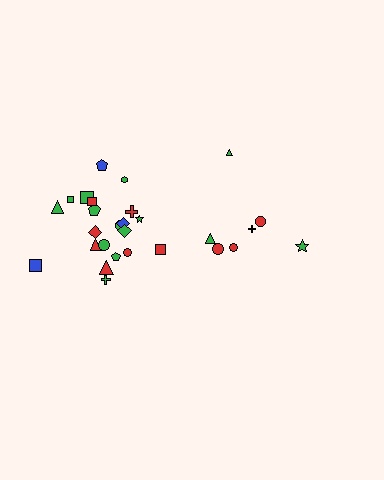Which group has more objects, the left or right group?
The left group.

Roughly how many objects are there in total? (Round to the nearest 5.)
Roughly 30 objects in total.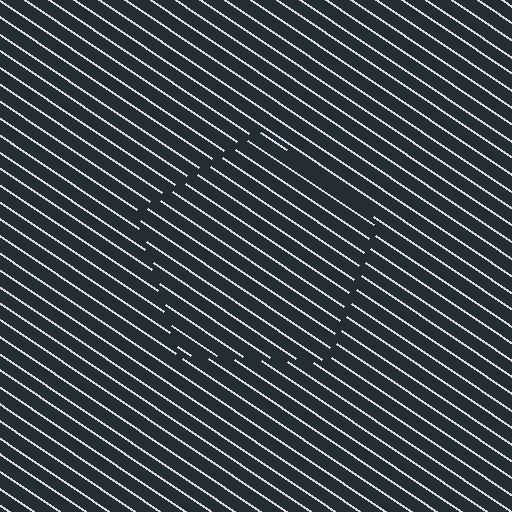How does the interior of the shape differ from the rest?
The interior of the shape contains the same grating, shifted by half a period — the contour is defined by the phase discontinuity where line-ends from the inner and outer gratings abut.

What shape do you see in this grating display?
An illusory pentagon. The interior of the shape contains the same grating, shifted by half a period — the contour is defined by the phase discontinuity where line-ends from the inner and outer gratings abut.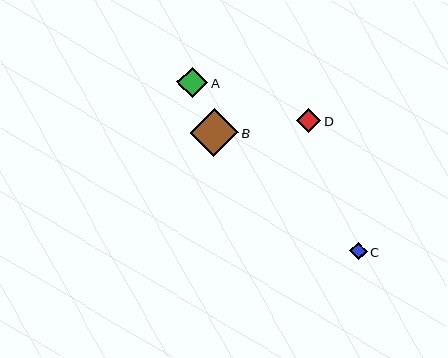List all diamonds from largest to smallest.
From largest to smallest: B, A, D, C.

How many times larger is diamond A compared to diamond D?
Diamond A is approximately 1.3 times the size of diamond D.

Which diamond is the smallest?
Diamond C is the smallest with a size of approximately 18 pixels.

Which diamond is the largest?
Diamond B is the largest with a size of approximately 48 pixels.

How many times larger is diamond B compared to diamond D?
Diamond B is approximately 2.0 times the size of diamond D.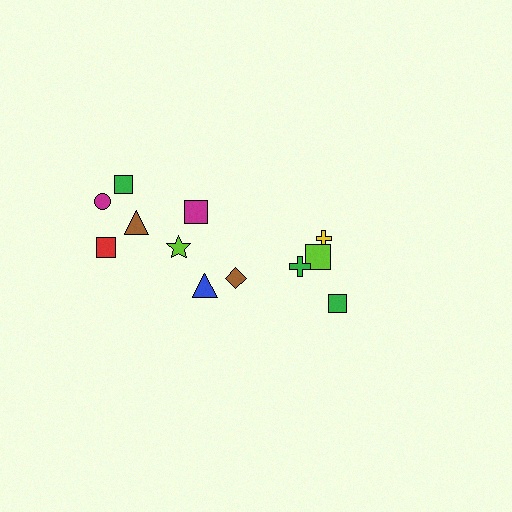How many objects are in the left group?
There are 8 objects.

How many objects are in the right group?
There are 4 objects.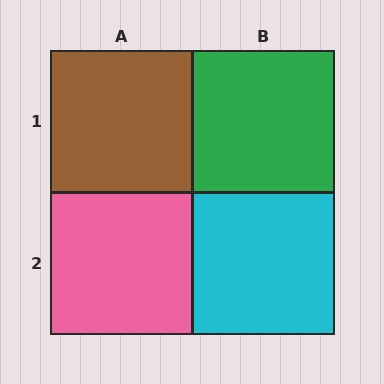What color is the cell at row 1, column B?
Green.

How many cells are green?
1 cell is green.